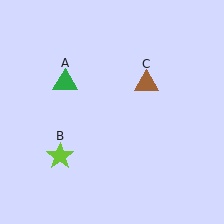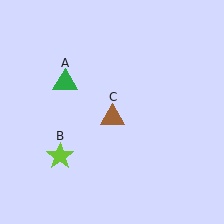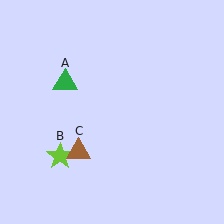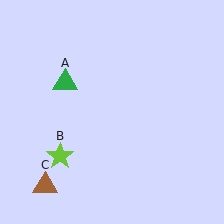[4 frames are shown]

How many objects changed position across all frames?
1 object changed position: brown triangle (object C).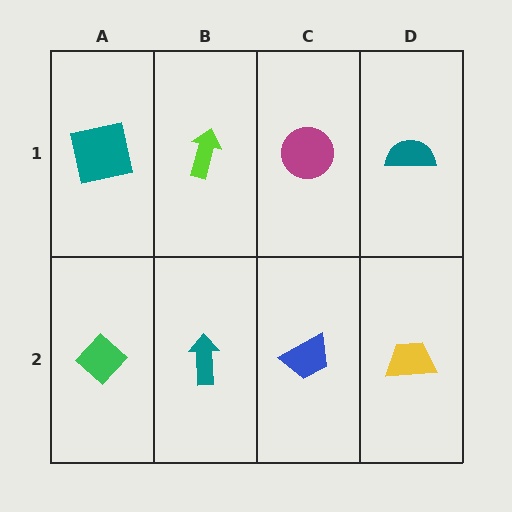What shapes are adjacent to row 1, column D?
A yellow trapezoid (row 2, column D), a magenta circle (row 1, column C).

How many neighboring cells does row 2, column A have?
2.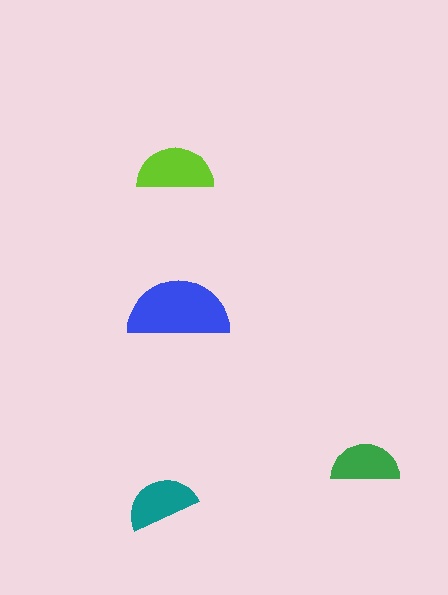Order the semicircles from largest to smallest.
the blue one, the lime one, the teal one, the green one.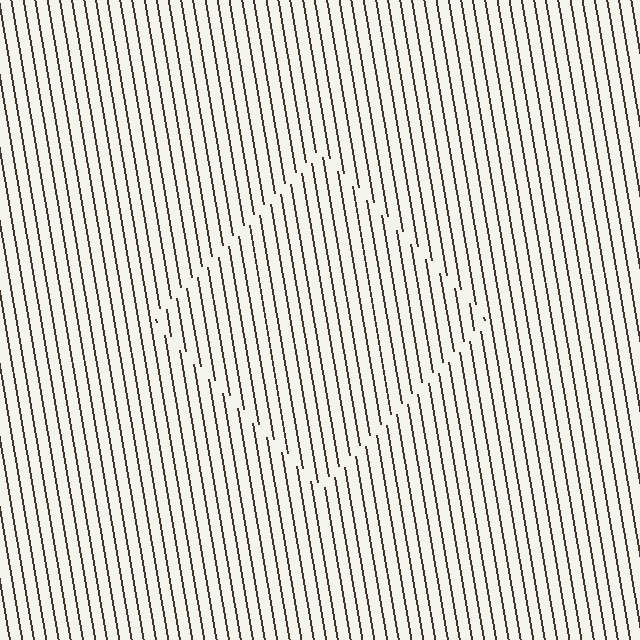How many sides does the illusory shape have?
4 sides — the line-ends trace a square.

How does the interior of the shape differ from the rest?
The interior of the shape contains the same grating, shifted by half a period — the contour is defined by the phase discontinuity where line-ends from the inner and outer gratings abut.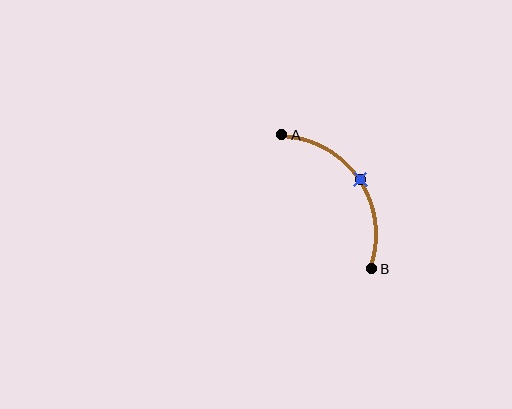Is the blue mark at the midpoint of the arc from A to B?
Yes. The blue mark lies on the arc at equal arc-length from both A and B — it is the arc midpoint.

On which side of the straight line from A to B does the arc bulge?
The arc bulges above and to the right of the straight line connecting A and B.